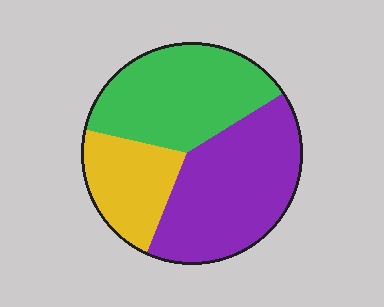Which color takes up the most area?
Purple, at roughly 40%.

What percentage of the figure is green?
Green covers around 35% of the figure.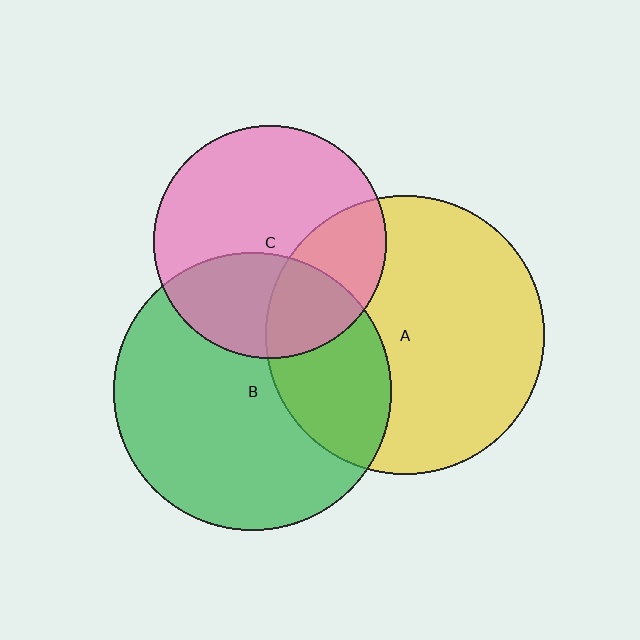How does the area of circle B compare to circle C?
Approximately 1.4 times.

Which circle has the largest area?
Circle A (yellow).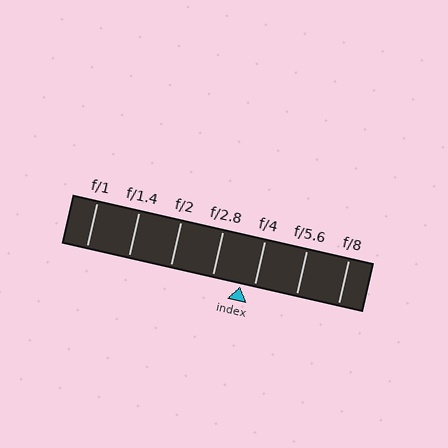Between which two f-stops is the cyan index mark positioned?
The index mark is between f/2.8 and f/4.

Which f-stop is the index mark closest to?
The index mark is closest to f/4.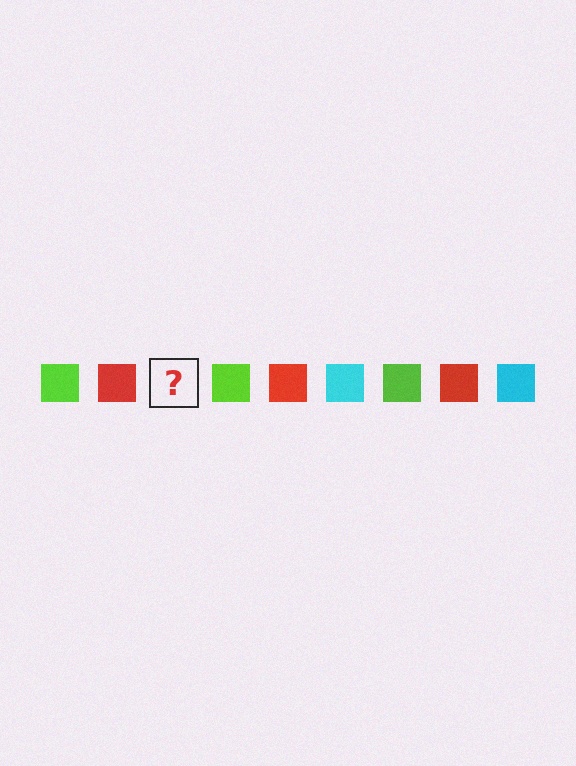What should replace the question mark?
The question mark should be replaced with a cyan square.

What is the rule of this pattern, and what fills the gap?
The rule is that the pattern cycles through lime, red, cyan squares. The gap should be filled with a cyan square.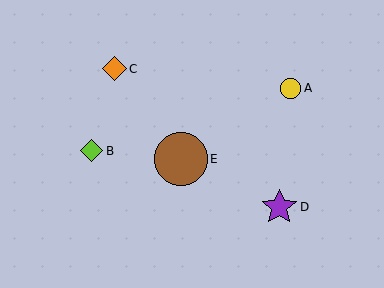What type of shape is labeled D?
Shape D is a purple star.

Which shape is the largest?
The brown circle (labeled E) is the largest.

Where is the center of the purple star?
The center of the purple star is at (279, 207).